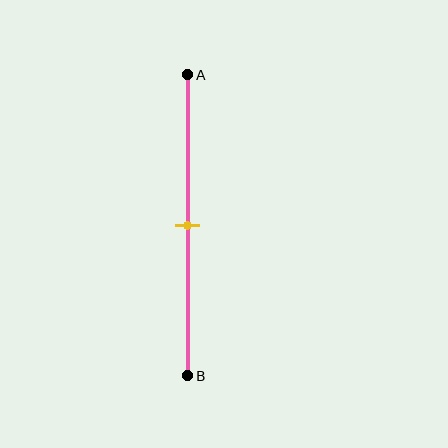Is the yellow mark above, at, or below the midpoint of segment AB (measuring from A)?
The yellow mark is approximately at the midpoint of segment AB.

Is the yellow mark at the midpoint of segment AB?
Yes, the mark is approximately at the midpoint.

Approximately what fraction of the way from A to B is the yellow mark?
The yellow mark is approximately 50% of the way from A to B.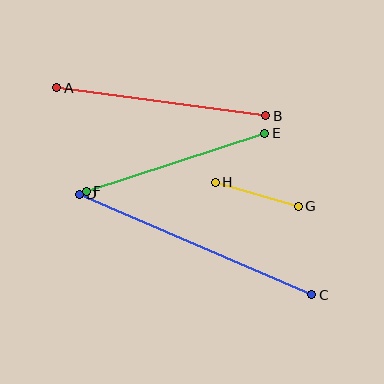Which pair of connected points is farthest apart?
Points C and D are farthest apart.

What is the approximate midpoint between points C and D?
The midpoint is at approximately (196, 245) pixels.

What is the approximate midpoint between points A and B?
The midpoint is at approximately (161, 102) pixels.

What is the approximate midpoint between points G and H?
The midpoint is at approximately (257, 194) pixels.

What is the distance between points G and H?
The distance is approximately 86 pixels.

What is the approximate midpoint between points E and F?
The midpoint is at approximately (176, 162) pixels.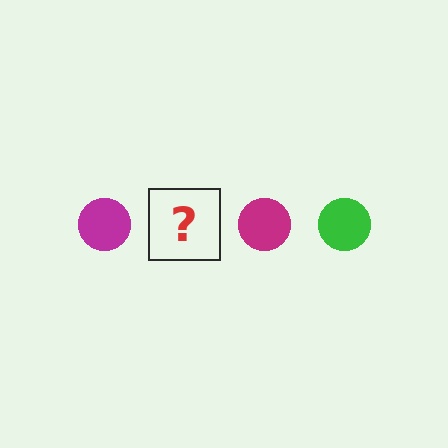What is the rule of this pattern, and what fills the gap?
The rule is that the pattern cycles through magenta, green circles. The gap should be filled with a green circle.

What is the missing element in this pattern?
The missing element is a green circle.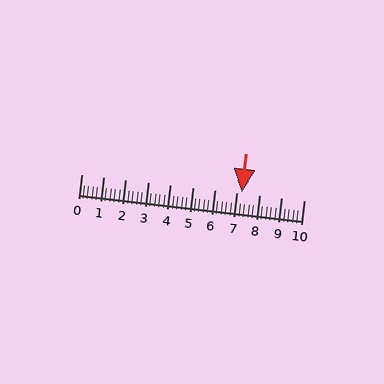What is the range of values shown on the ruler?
The ruler shows values from 0 to 10.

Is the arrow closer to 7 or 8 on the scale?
The arrow is closer to 7.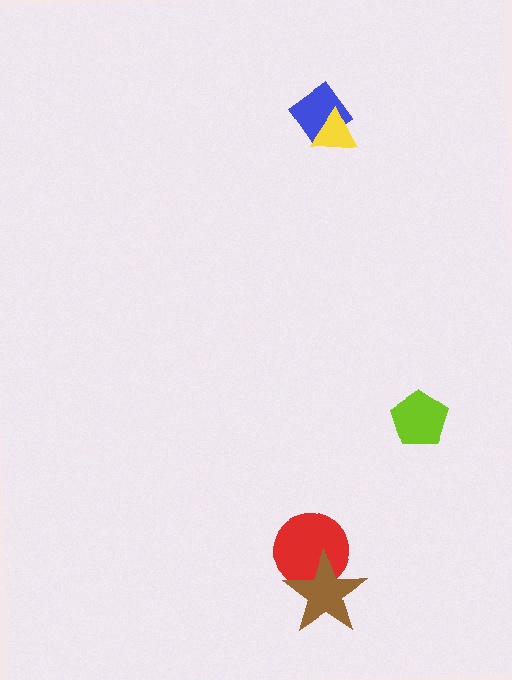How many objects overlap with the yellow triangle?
1 object overlaps with the yellow triangle.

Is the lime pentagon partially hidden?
No, no other shape covers it.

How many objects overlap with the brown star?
1 object overlaps with the brown star.